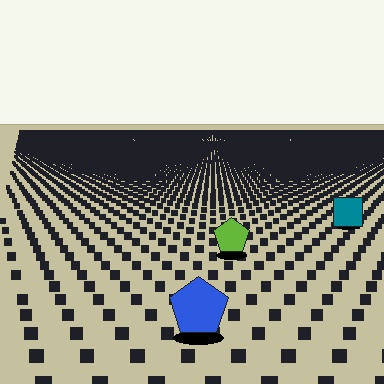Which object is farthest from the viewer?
The teal square is farthest from the viewer. It appears smaller and the ground texture around it is denser.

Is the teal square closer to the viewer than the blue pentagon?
No. The blue pentagon is closer — you can tell from the texture gradient: the ground texture is coarser near it.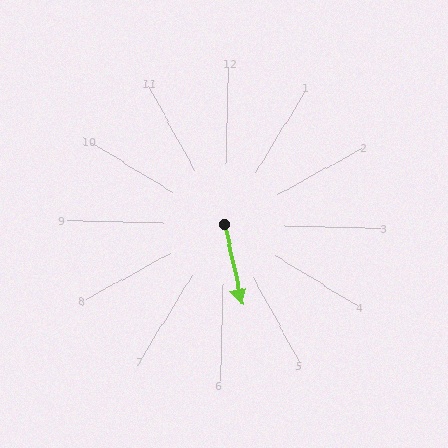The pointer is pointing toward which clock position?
Roughly 6 o'clock.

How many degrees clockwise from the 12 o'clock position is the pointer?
Approximately 167 degrees.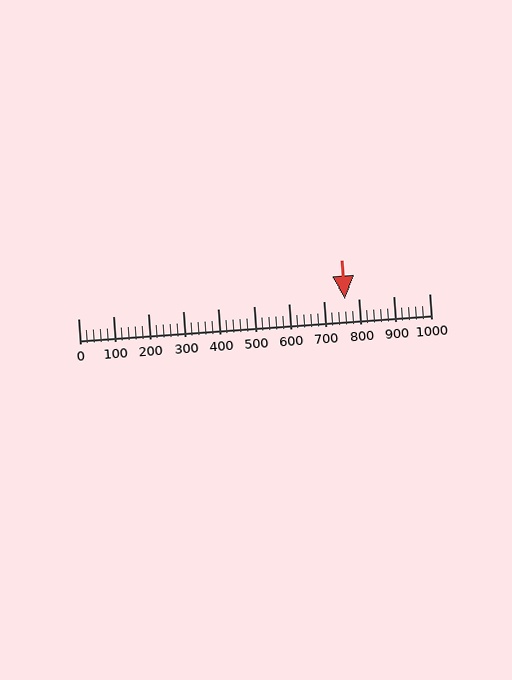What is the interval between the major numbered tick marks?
The major tick marks are spaced 100 units apart.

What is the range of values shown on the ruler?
The ruler shows values from 0 to 1000.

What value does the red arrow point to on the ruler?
The red arrow points to approximately 759.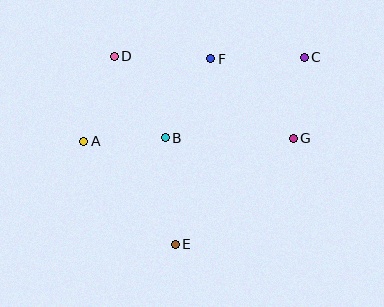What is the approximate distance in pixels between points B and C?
The distance between B and C is approximately 161 pixels.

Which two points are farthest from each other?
Points A and C are farthest from each other.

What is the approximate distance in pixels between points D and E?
The distance between D and E is approximately 198 pixels.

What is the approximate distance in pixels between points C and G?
The distance between C and G is approximately 82 pixels.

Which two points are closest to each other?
Points A and B are closest to each other.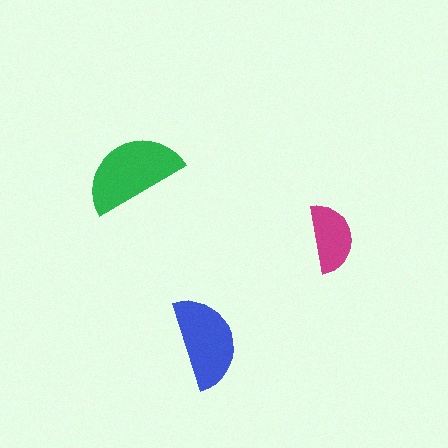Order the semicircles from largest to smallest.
the green one, the blue one, the magenta one.